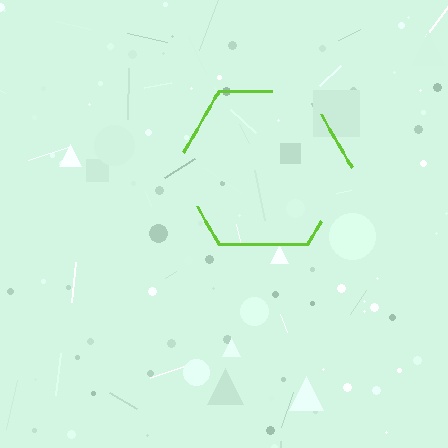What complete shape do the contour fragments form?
The contour fragments form a hexagon.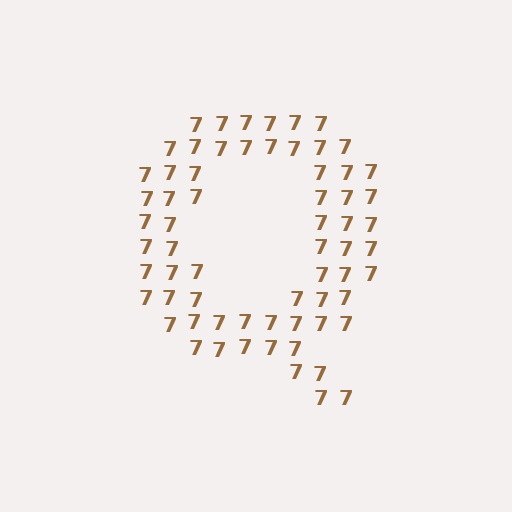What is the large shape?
The large shape is the letter Q.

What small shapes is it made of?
It is made of small digit 7's.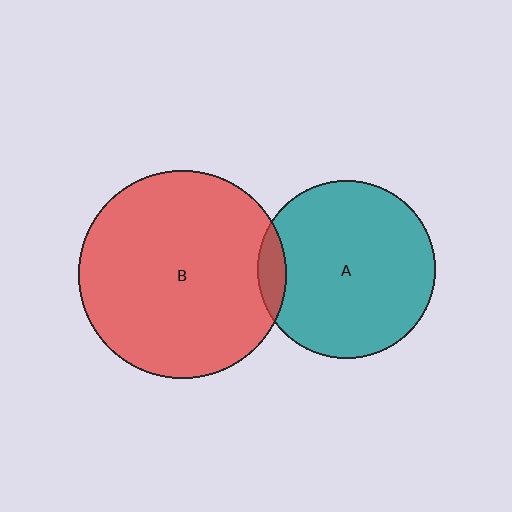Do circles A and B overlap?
Yes.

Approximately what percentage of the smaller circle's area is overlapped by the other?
Approximately 10%.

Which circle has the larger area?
Circle B (red).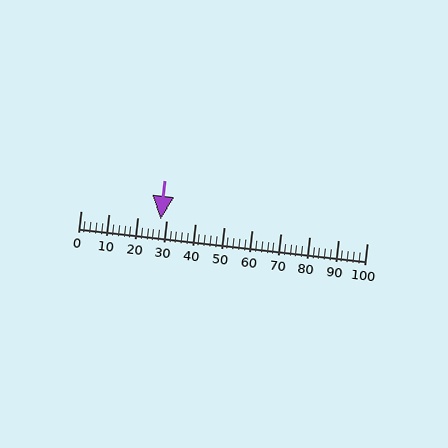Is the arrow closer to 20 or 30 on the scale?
The arrow is closer to 30.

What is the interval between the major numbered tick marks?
The major tick marks are spaced 10 units apart.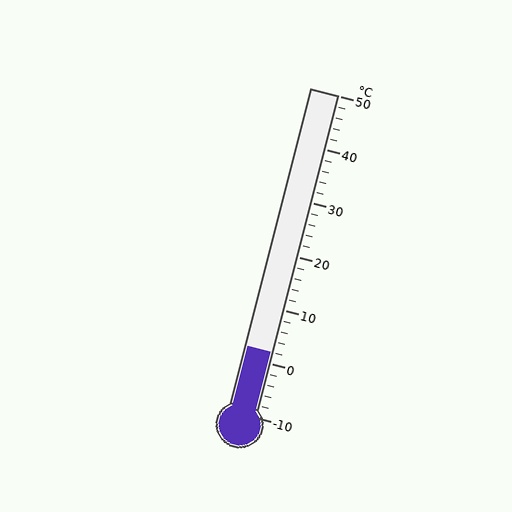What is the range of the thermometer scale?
The thermometer scale ranges from -10°C to 50°C.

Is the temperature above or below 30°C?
The temperature is below 30°C.